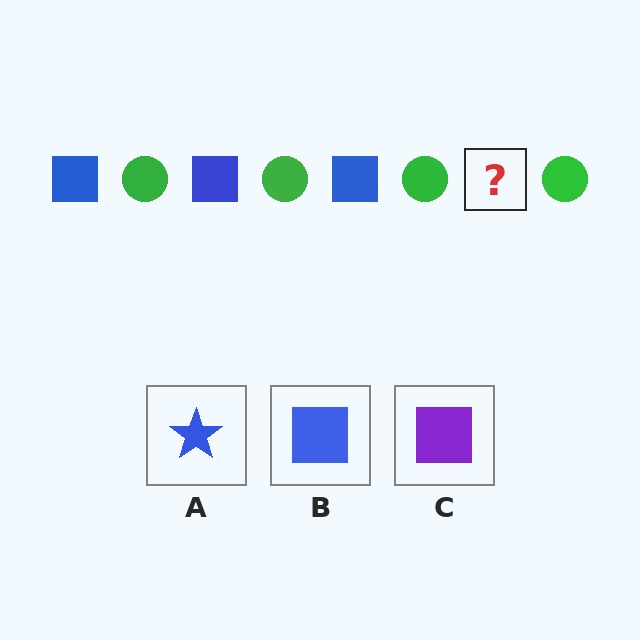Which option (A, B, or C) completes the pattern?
B.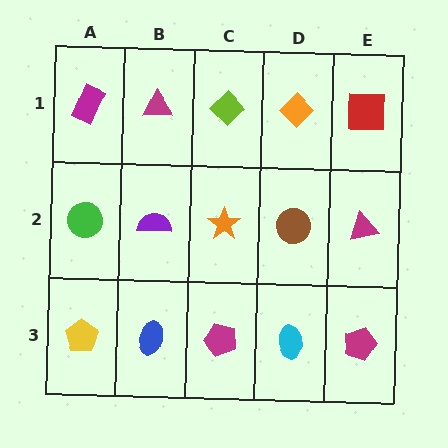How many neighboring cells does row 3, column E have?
2.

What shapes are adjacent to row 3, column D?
A brown circle (row 2, column D), a magenta pentagon (row 3, column C), a magenta pentagon (row 3, column E).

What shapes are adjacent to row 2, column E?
A red square (row 1, column E), a magenta pentagon (row 3, column E), a brown circle (row 2, column D).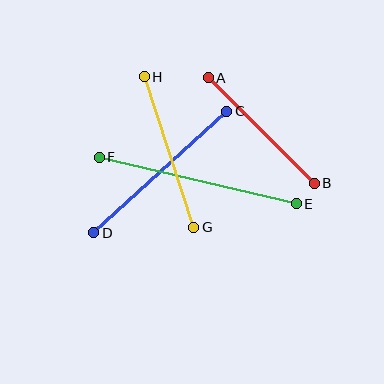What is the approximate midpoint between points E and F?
The midpoint is at approximately (198, 180) pixels.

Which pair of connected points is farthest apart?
Points E and F are farthest apart.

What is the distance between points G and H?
The distance is approximately 159 pixels.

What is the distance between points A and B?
The distance is approximately 150 pixels.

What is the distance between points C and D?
The distance is approximately 180 pixels.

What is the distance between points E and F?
The distance is approximately 202 pixels.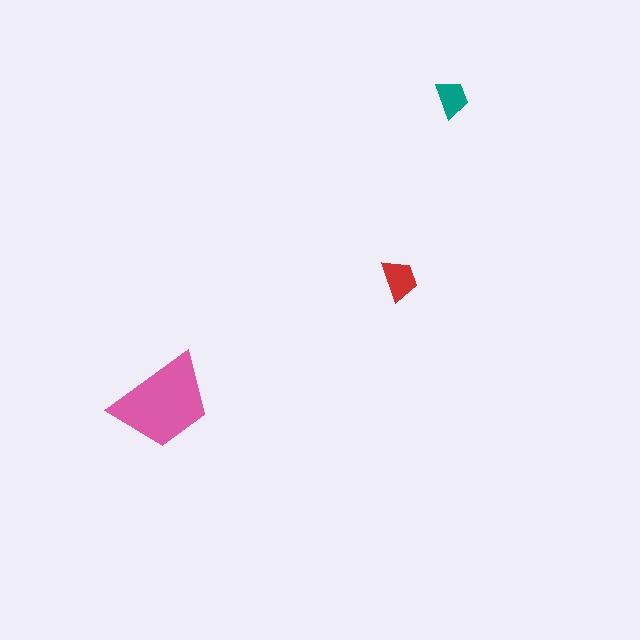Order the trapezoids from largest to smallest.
the pink one, the red one, the teal one.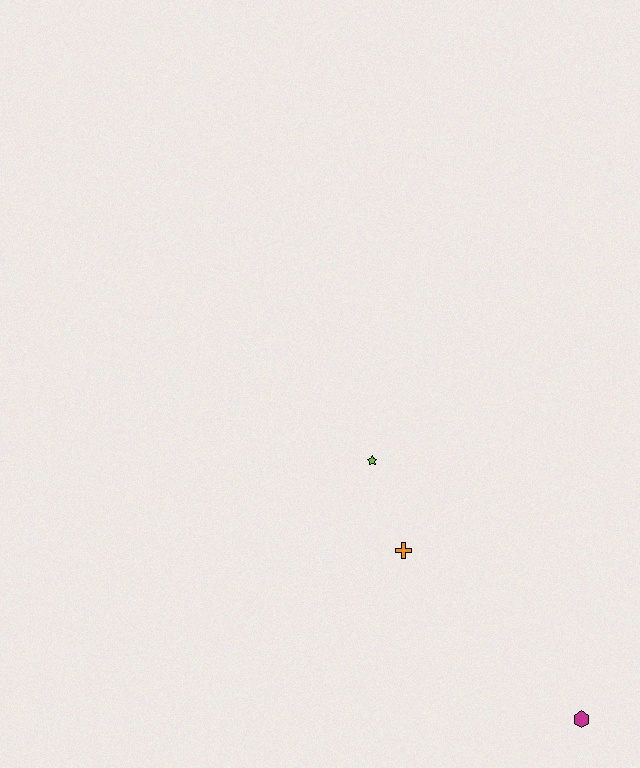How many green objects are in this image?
There are no green objects.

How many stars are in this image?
There is 1 star.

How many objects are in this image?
There are 3 objects.